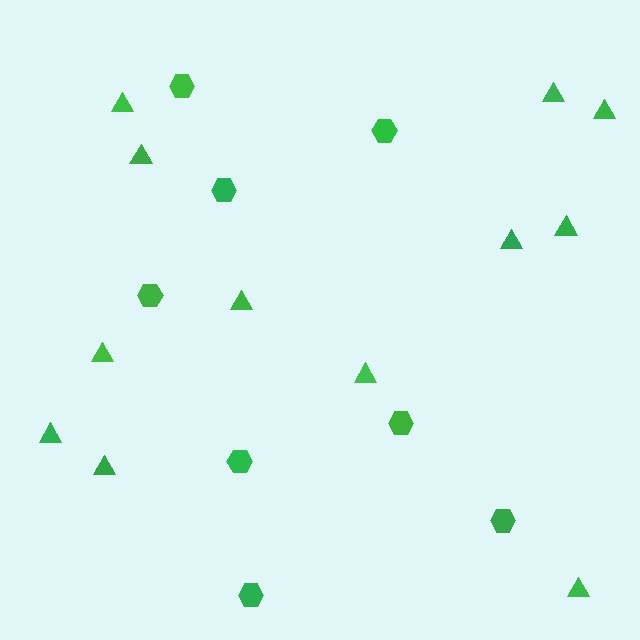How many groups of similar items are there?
There are 2 groups: one group of triangles (12) and one group of hexagons (8).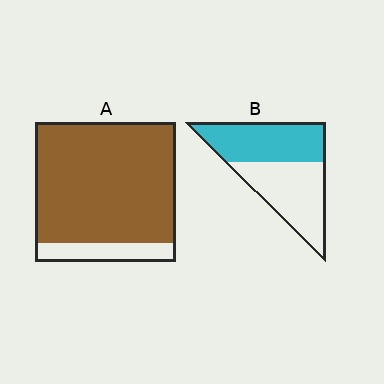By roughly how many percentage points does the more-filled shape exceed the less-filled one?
By roughly 40 percentage points (A over B).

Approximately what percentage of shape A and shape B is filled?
A is approximately 85% and B is approximately 50%.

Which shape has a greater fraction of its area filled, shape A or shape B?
Shape A.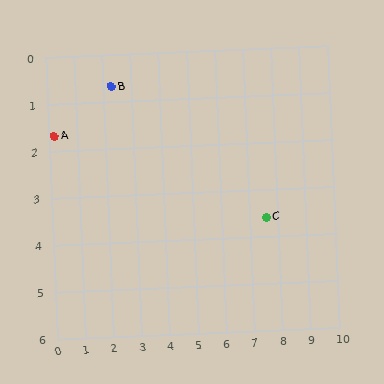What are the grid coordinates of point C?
Point C is at approximately (7.6, 3.6).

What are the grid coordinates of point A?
Point A is at approximately (0.2, 1.7).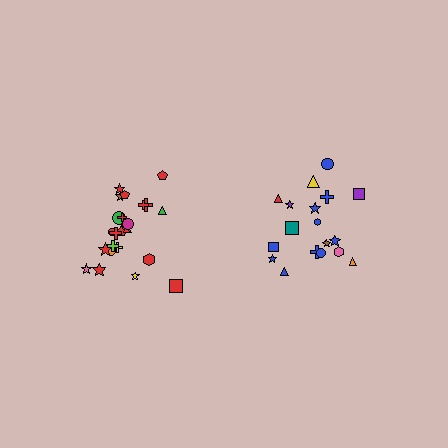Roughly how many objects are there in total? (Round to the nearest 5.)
Roughly 45 objects in total.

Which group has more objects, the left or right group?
The left group.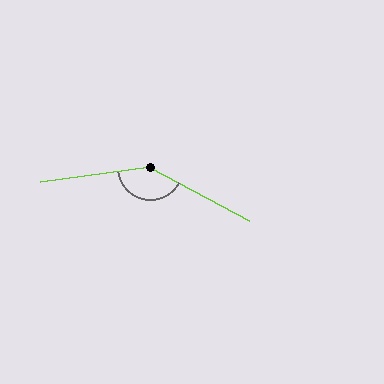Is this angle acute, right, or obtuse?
It is obtuse.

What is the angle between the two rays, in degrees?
Approximately 144 degrees.